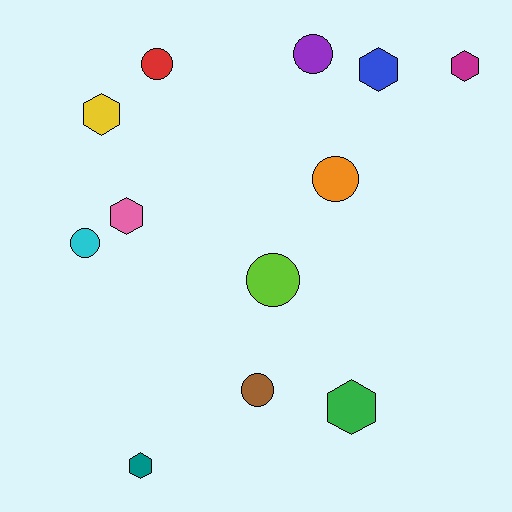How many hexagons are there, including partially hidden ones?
There are 6 hexagons.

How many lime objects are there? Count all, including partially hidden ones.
There is 1 lime object.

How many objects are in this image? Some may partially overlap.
There are 12 objects.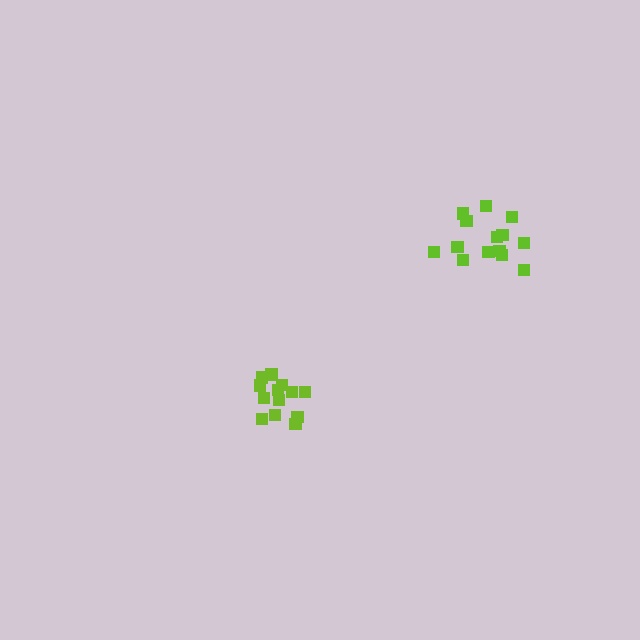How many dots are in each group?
Group 1: 13 dots, Group 2: 14 dots (27 total).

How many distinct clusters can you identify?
There are 2 distinct clusters.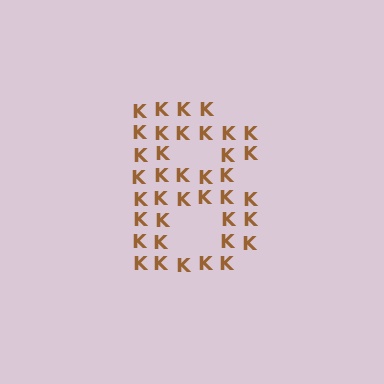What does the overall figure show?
The overall figure shows the letter B.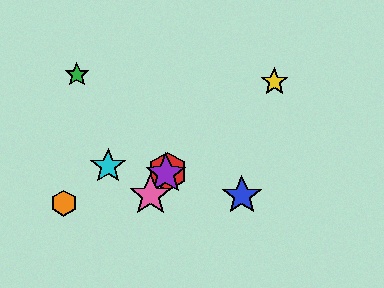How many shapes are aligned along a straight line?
3 shapes (the red hexagon, the purple star, the pink star) are aligned along a straight line.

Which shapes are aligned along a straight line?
The red hexagon, the purple star, the pink star are aligned along a straight line.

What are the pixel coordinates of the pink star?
The pink star is at (151, 195).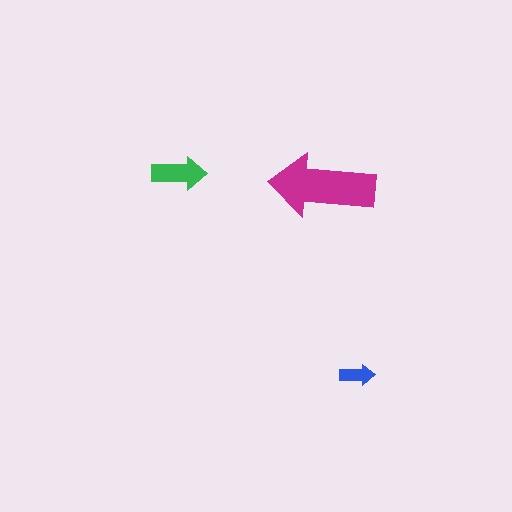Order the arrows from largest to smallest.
the magenta one, the green one, the blue one.